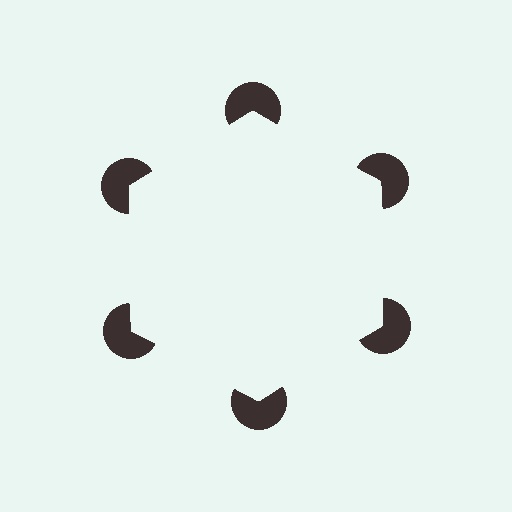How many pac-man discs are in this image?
There are 6 — one at each vertex of the illusory hexagon.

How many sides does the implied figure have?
6 sides.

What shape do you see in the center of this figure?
An illusory hexagon — its edges are inferred from the aligned wedge cuts in the pac-man discs, not physically drawn.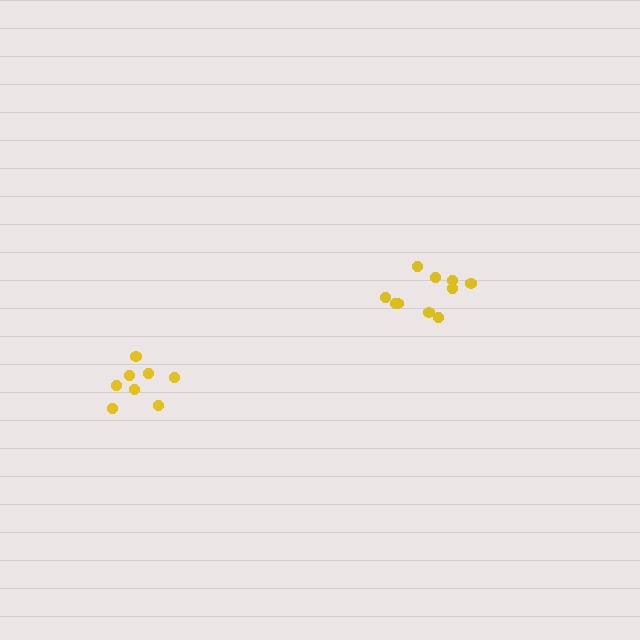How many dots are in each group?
Group 1: 10 dots, Group 2: 8 dots (18 total).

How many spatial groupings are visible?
There are 2 spatial groupings.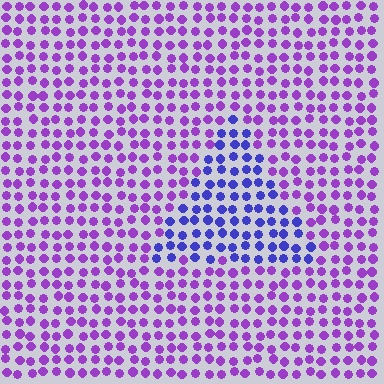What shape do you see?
I see a triangle.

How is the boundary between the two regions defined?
The boundary is defined purely by a slight shift in hue (about 40 degrees). Spacing, size, and orientation are identical on both sides.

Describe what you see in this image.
The image is filled with small purple elements in a uniform arrangement. A triangle-shaped region is visible where the elements are tinted to a slightly different hue, forming a subtle color boundary.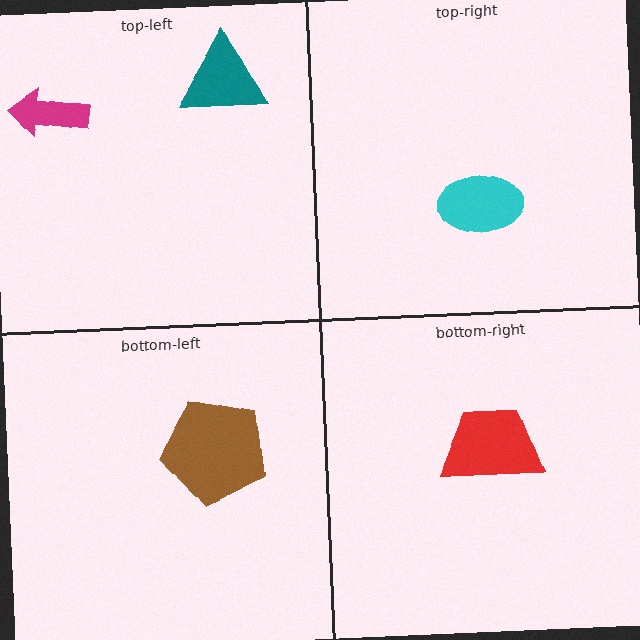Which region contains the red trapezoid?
The bottom-right region.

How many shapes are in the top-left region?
2.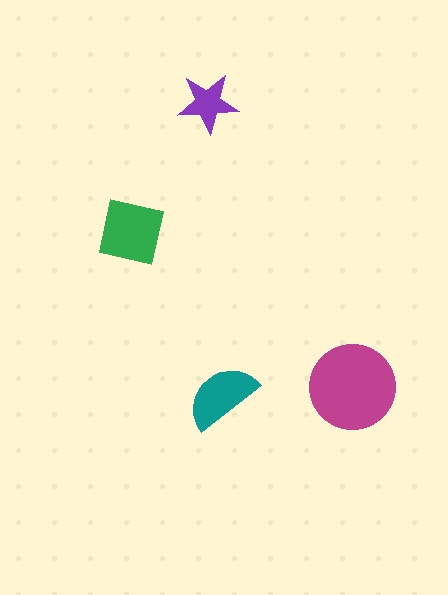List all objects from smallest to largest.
The purple star, the teal semicircle, the green square, the magenta circle.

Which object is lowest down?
The teal semicircle is bottommost.